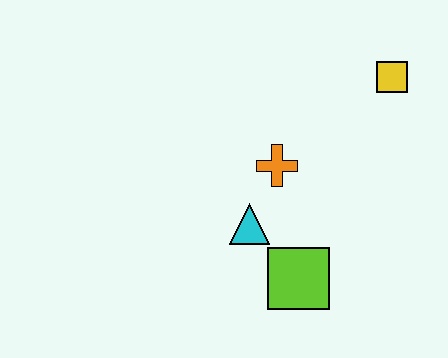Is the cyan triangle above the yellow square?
No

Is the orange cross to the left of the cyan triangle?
No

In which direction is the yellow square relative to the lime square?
The yellow square is above the lime square.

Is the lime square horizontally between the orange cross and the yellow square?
Yes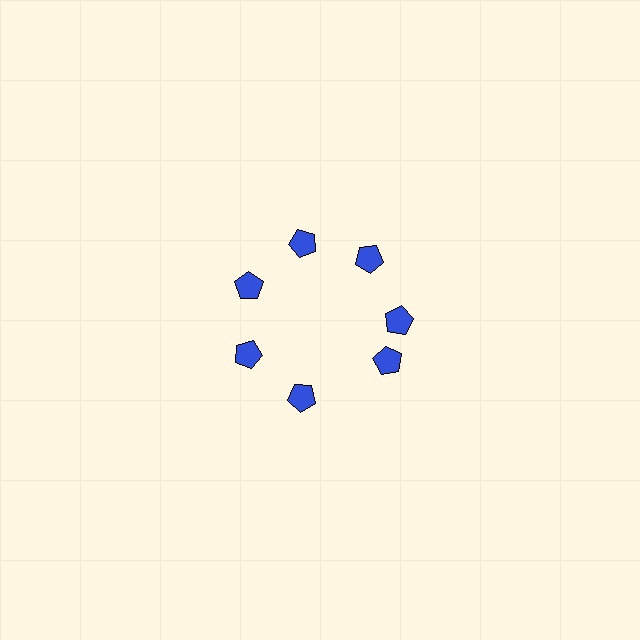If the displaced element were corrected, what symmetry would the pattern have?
It would have 7-fold rotational symmetry — the pattern would map onto itself every 51 degrees.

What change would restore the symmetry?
The symmetry would be restored by rotating it back into even spacing with its neighbors so that all 7 pentagons sit at equal angles and equal distance from the center.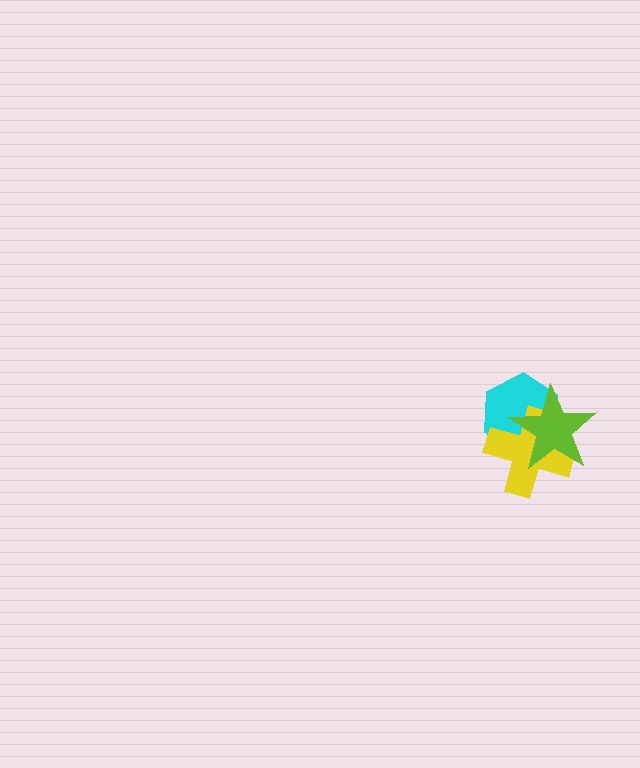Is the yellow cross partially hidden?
Yes, it is partially covered by another shape.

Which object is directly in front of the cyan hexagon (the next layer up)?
The yellow cross is directly in front of the cyan hexagon.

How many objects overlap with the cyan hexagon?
2 objects overlap with the cyan hexagon.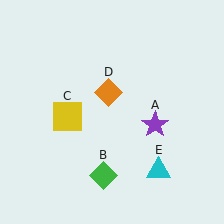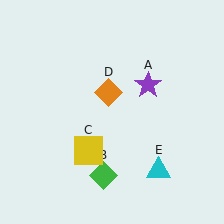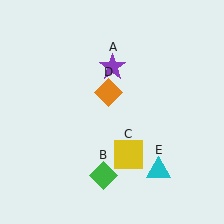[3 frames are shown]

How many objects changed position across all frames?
2 objects changed position: purple star (object A), yellow square (object C).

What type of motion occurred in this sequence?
The purple star (object A), yellow square (object C) rotated counterclockwise around the center of the scene.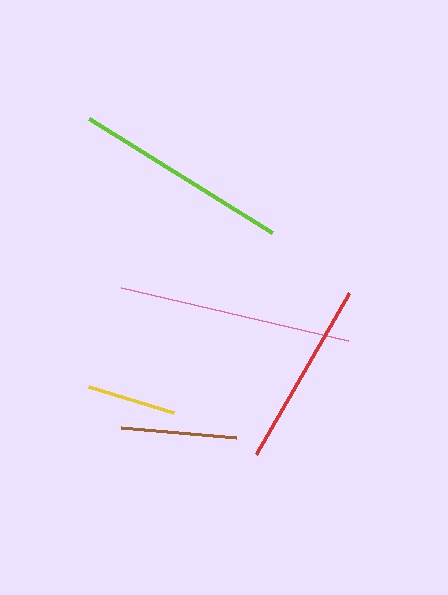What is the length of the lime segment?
The lime segment is approximately 216 pixels long.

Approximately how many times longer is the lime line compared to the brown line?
The lime line is approximately 1.9 times the length of the brown line.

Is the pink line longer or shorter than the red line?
The pink line is longer than the red line.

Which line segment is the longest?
The pink line is the longest at approximately 233 pixels.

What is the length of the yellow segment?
The yellow segment is approximately 89 pixels long.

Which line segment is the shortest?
The yellow line is the shortest at approximately 89 pixels.